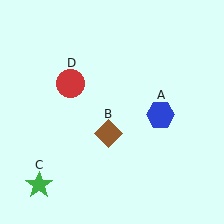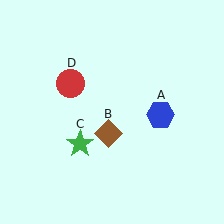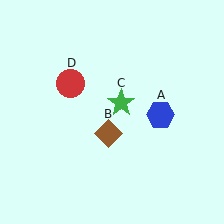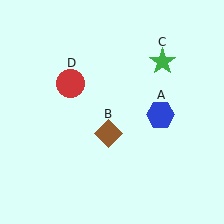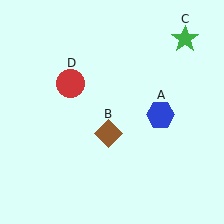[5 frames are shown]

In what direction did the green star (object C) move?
The green star (object C) moved up and to the right.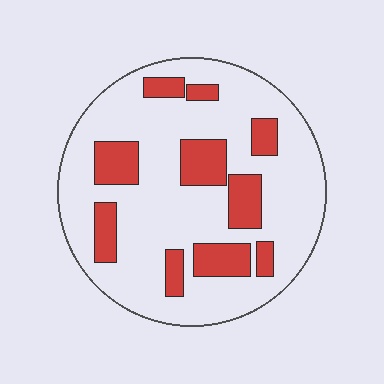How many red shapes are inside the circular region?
10.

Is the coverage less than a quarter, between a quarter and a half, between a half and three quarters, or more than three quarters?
Less than a quarter.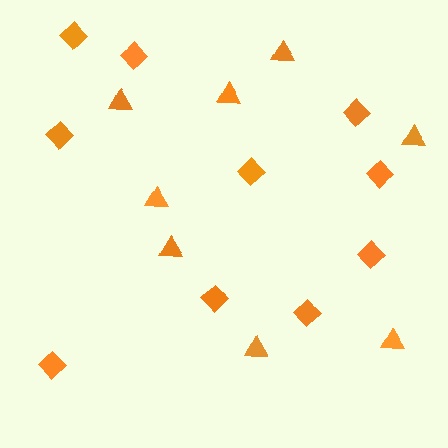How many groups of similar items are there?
There are 2 groups: one group of diamonds (10) and one group of triangles (8).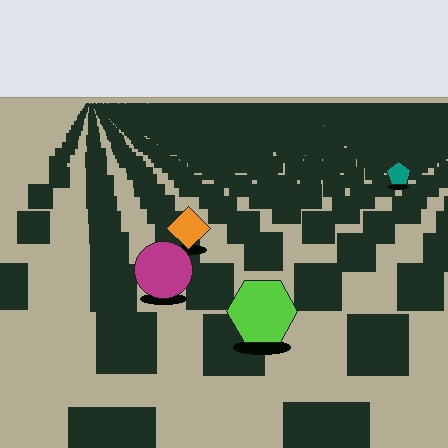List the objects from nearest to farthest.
From nearest to farthest: the lime hexagon, the magenta circle, the orange diamond, the teal pentagon.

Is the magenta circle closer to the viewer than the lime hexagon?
No. The lime hexagon is closer — you can tell from the texture gradient: the ground texture is coarser near it.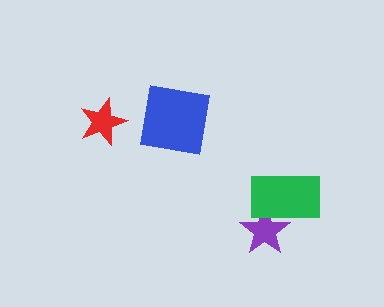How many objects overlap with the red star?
0 objects overlap with the red star.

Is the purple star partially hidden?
Yes, it is partially covered by another shape.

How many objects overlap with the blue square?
0 objects overlap with the blue square.